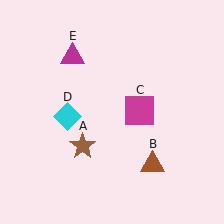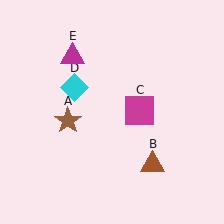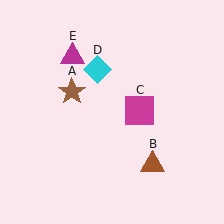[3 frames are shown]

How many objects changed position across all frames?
2 objects changed position: brown star (object A), cyan diamond (object D).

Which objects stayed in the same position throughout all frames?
Brown triangle (object B) and magenta square (object C) and magenta triangle (object E) remained stationary.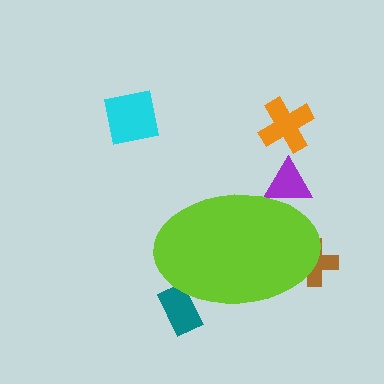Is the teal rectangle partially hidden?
Yes, the teal rectangle is partially hidden behind the lime ellipse.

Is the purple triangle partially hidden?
Yes, the purple triangle is partially hidden behind the lime ellipse.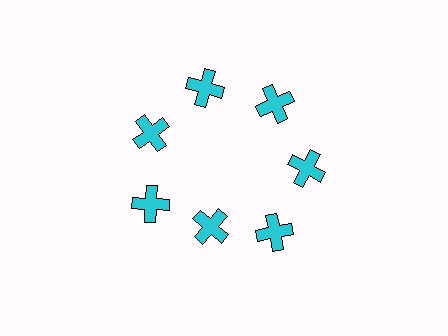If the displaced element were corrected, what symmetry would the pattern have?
It would have 7-fold rotational symmetry — the pattern would map onto itself every 51 degrees.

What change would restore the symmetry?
The symmetry would be restored by moving it outward, back onto the ring so that all 7 crosses sit at equal angles and equal distance from the center.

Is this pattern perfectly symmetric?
No. The 7 cyan crosses are arranged in a ring, but one element near the 6 o'clock position is pulled inward toward the center, breaking the 7-fold rotational symmetry.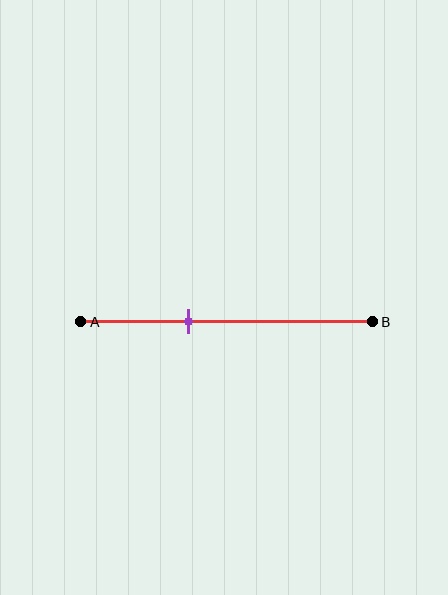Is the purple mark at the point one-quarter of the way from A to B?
No, the mark is at about 35% from A, not at the 25% one-quarter point.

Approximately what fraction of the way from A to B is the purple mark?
The purple mark is approximately 35% of the way from A to B.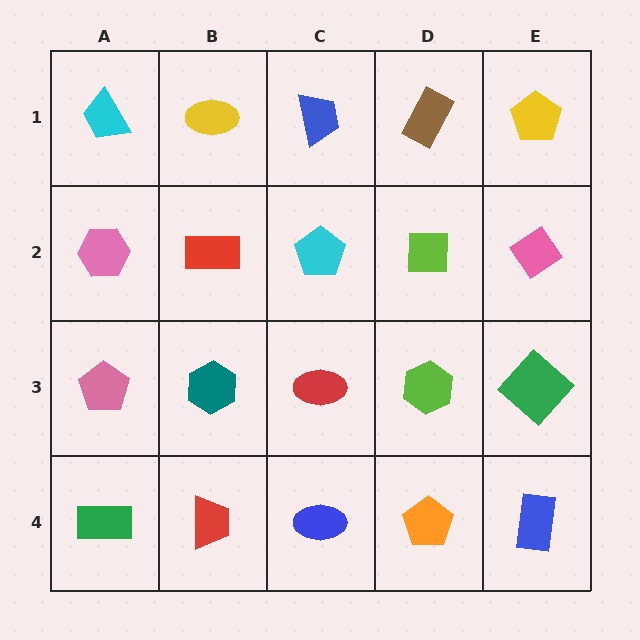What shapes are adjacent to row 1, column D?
A lime square (row 2, column D), a blue trapezoid (row 1, column C), a yellow pentagon (row 1, column E).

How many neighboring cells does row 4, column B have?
3.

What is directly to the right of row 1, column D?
A yellow pentagon.